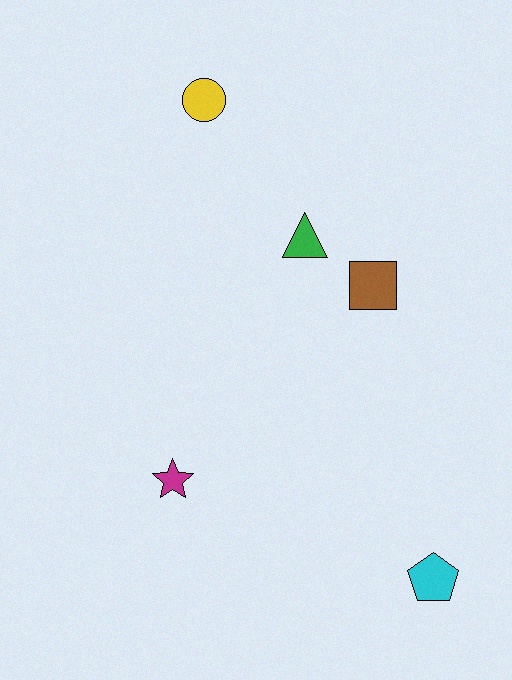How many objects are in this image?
There are 5 objects.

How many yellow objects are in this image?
There is 1 yellow object.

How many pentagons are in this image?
There is 1 pentagon.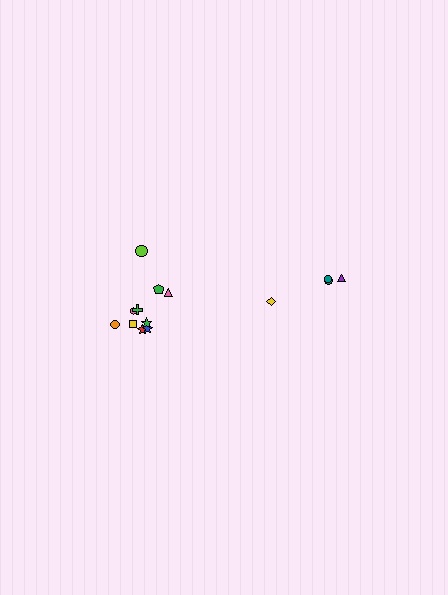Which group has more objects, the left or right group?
The left group.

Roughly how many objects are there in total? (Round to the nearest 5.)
Roughly 15 objects in total.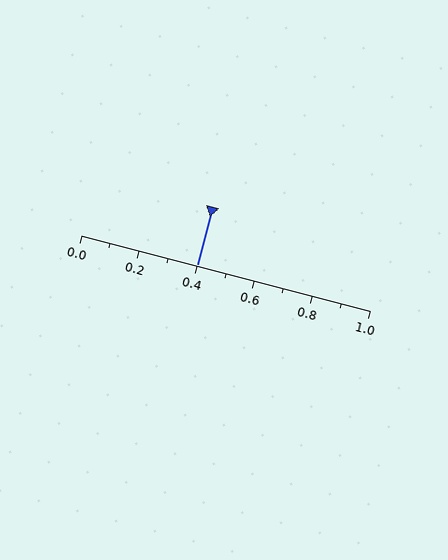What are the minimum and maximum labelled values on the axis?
The axis runs from 0.0 to 1.0.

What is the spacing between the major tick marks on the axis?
The major ticks are spaced 0.2 apart.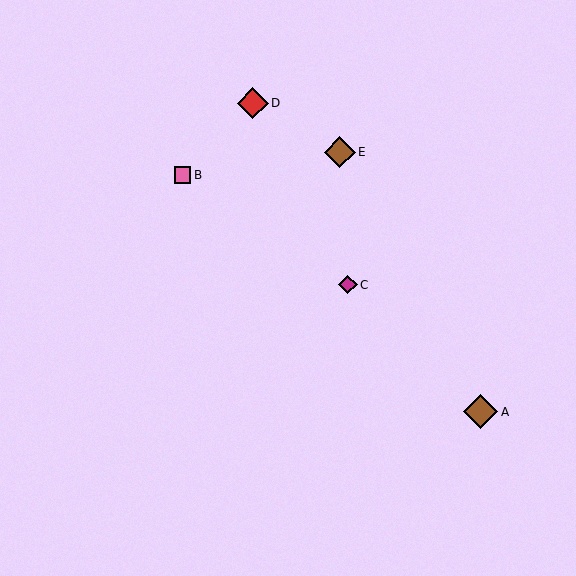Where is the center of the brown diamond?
The center of the brown diamond is at (481, 412).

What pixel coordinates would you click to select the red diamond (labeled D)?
Click at (253, 103) to select the red diamond D.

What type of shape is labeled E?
Shape E is a brown diamond.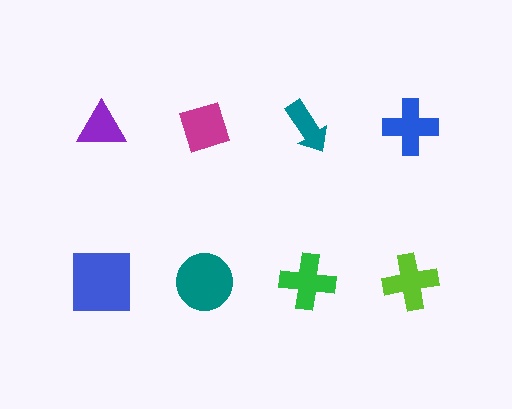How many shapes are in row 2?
4 shapes.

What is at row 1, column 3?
A teal arrow.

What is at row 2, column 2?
A teal circle.